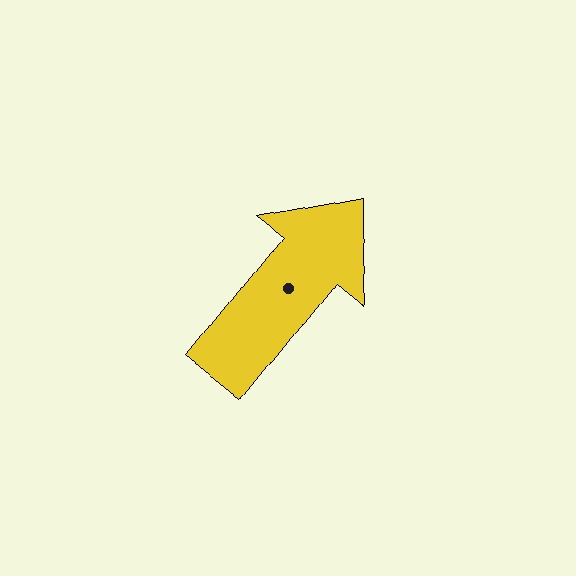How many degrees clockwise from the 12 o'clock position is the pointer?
Approximately 39 degrees.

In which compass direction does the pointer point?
Northeast.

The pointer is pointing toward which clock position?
Roughly 1 o'clock.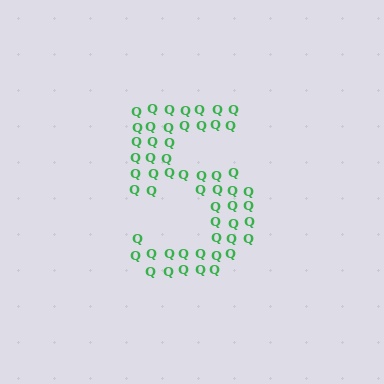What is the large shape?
The large shape is the digit 5.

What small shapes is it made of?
It is made of small letter Q's.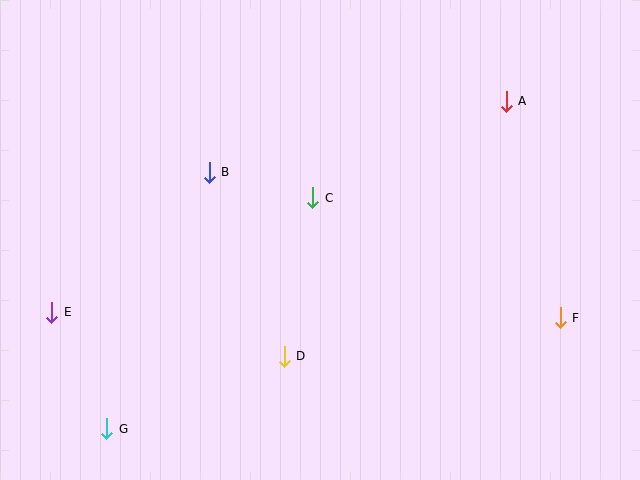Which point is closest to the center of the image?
Point C at (313, 198) is closest to the center.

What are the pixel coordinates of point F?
Point F is at (560, 318).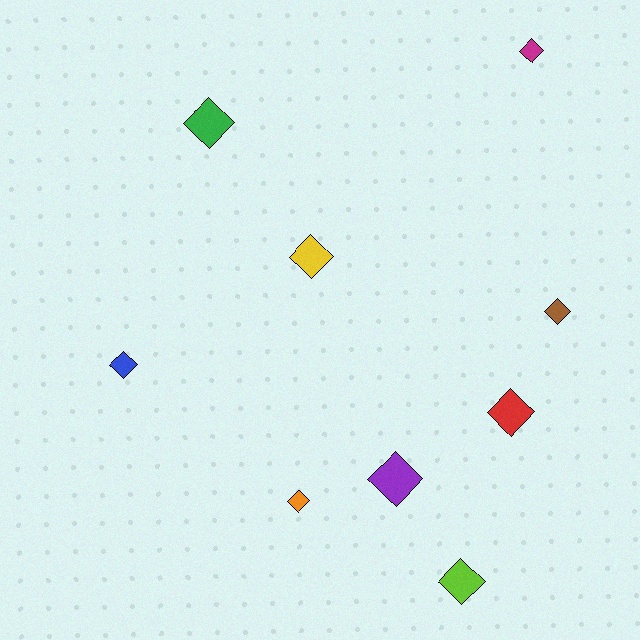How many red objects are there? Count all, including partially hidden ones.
There is 1 red object.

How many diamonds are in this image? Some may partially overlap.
There are 9 diamonds.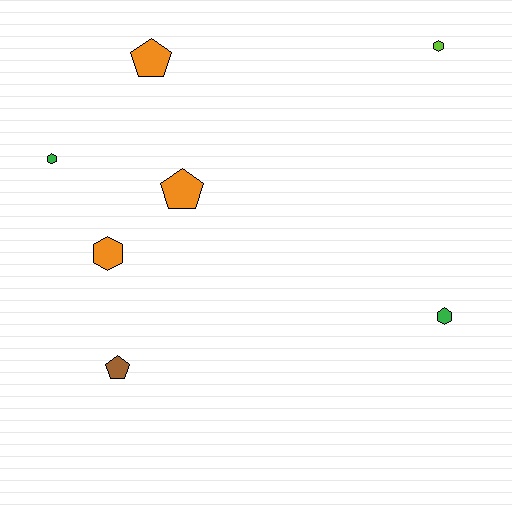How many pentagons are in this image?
There are 3 pentagons.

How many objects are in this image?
There are 7 objects.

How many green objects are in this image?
There are 2 green objects.